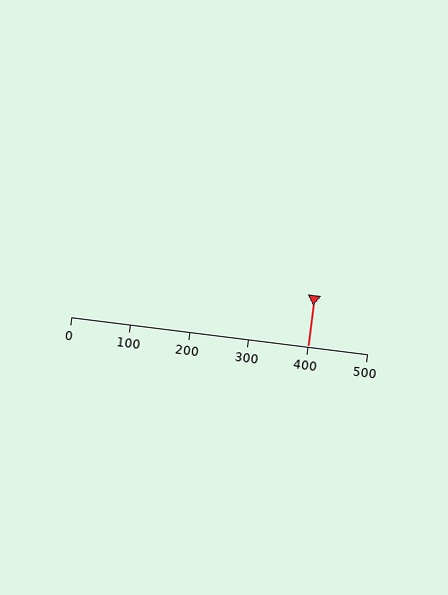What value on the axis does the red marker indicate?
The marker indicates approximately 400.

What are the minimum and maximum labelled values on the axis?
The axis runs from 0 to 500.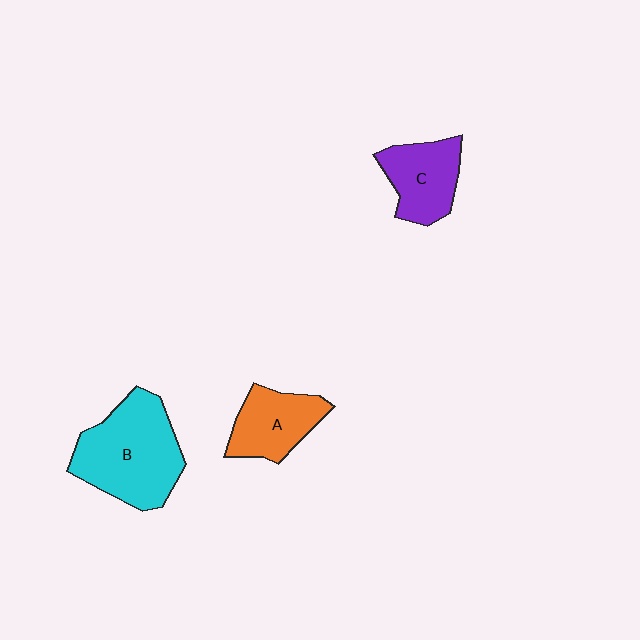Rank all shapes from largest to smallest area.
From largest to smallest: B (cyan), C (purple), A (orange).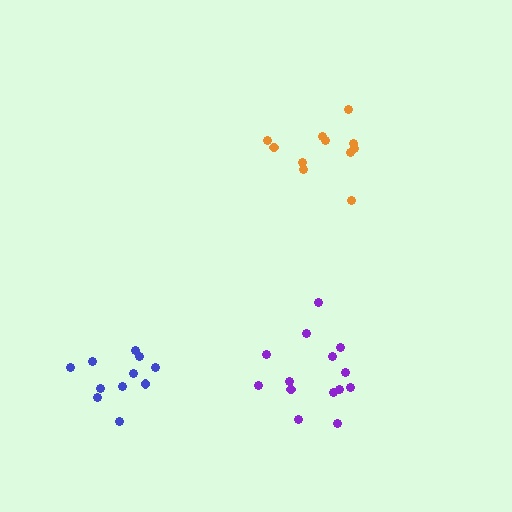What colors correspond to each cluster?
The clusters are colored: orange, purple, blue.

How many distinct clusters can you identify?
There are 3 distinct clusters.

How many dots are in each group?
Group 1: 11 dots, Group 2: 14 dots, Group 3: 11 dots (36 total).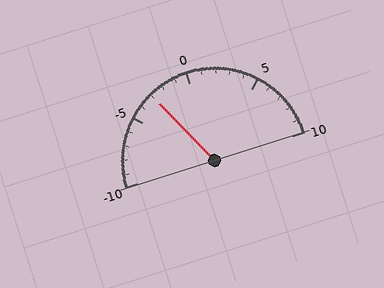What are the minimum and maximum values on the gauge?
The gauge ranges from -10 to 10.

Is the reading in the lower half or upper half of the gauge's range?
The reading is in the lower half of the range (-10 to 10).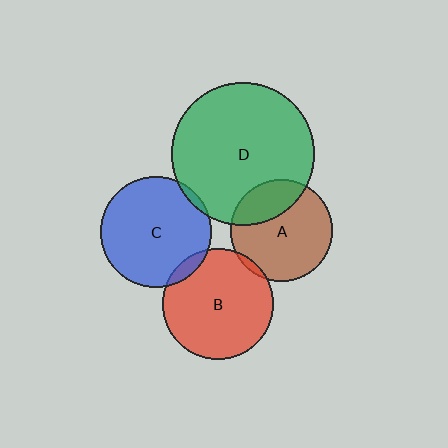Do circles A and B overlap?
Yes.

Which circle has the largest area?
Circle D (green).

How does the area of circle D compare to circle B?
Approximately 1.7 times.